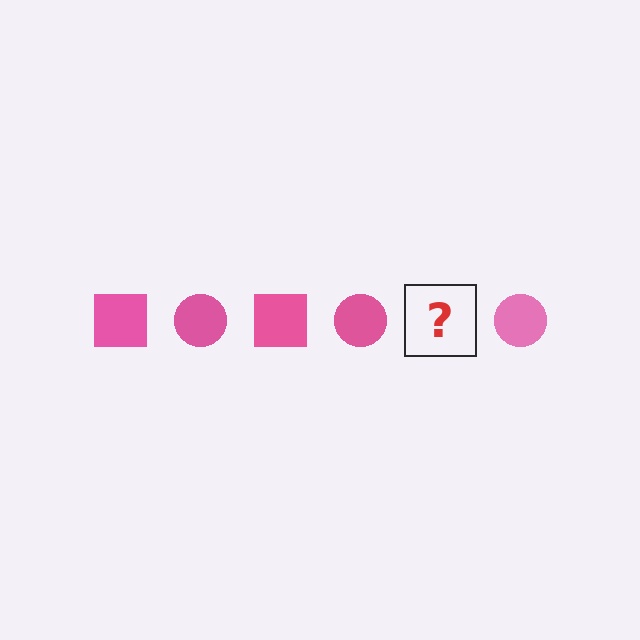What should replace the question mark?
The question mark should be replaced with a pink square.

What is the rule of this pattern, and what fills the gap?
The rule is that the pattern cycles through square, circle shapes in pink. The gap should be filled with a pink square.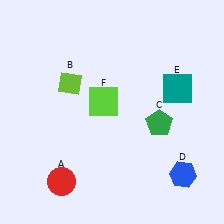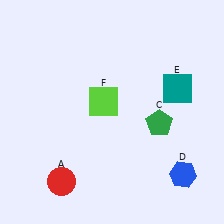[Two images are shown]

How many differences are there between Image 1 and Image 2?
There is 1 difference between the two images.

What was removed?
The lime diamond (B) was removed in Image 2.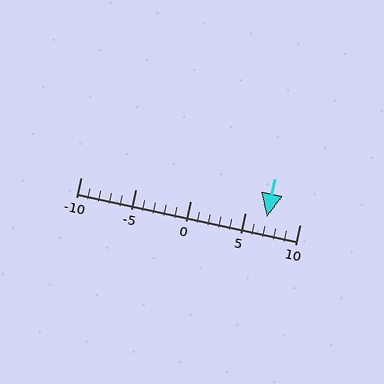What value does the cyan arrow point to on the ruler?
The cyan arrow points to approximately 7.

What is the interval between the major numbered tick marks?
The major tick marks are spaced 5 units apart.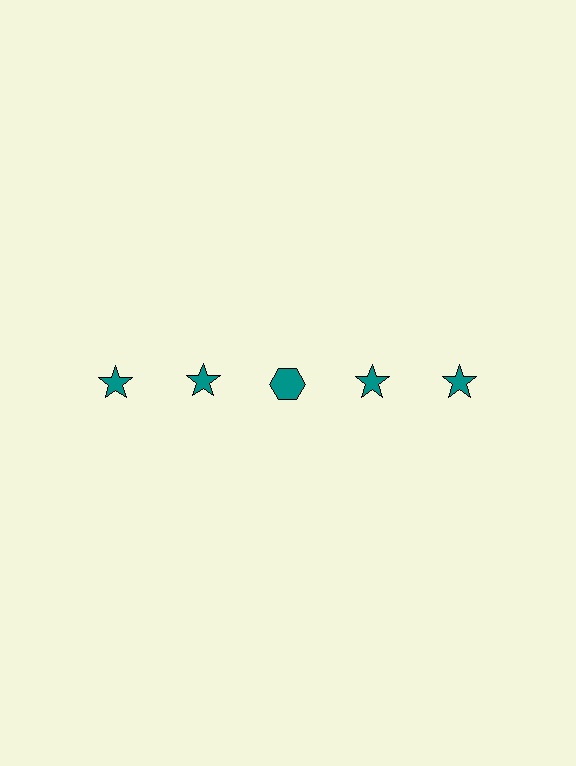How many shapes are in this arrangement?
There are 5 shapes arranged in a grid pattern.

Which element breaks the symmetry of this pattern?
The teal hexagon in the top row, center column breaks the symmetry. All other shapes are teal stars.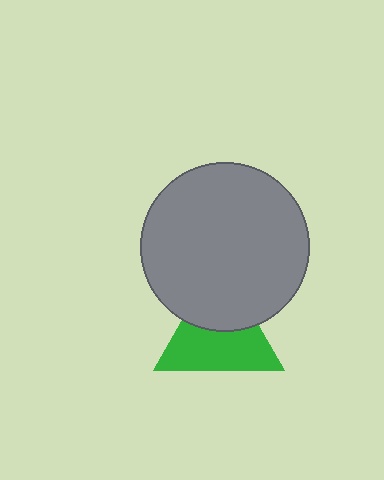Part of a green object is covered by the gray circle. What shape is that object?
It is a triangle.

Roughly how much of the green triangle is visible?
About half of it is visible (roughly 60%).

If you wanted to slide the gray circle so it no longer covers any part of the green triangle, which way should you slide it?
Slide it up — that is the most direct way to separate the two shapes.